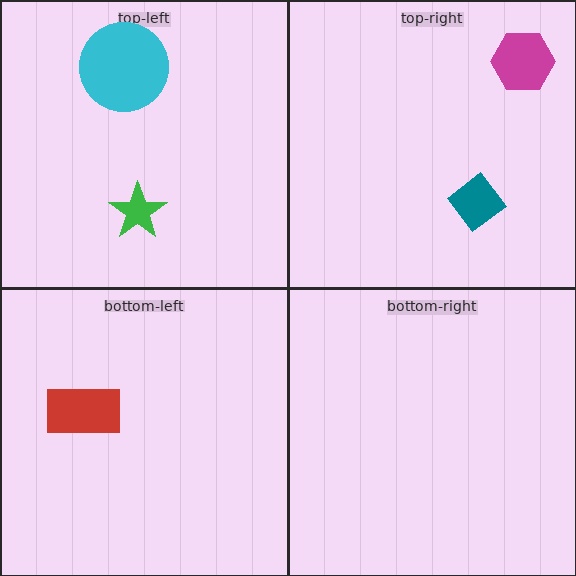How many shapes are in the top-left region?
2.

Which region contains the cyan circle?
The top-left region.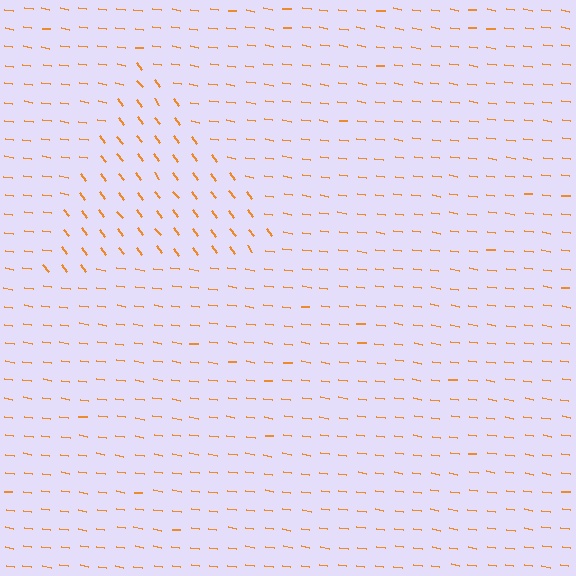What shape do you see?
I see a triangle.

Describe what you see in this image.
The image is filled with small orange line segments. A triangle region in the image has lines oriented differently from the surrounding lines, creating a visible texture boundary.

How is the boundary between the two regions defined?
The boundary is defined purely by a change in line orientation (approximately 45 degrees difference). All lines are the same color and thickness.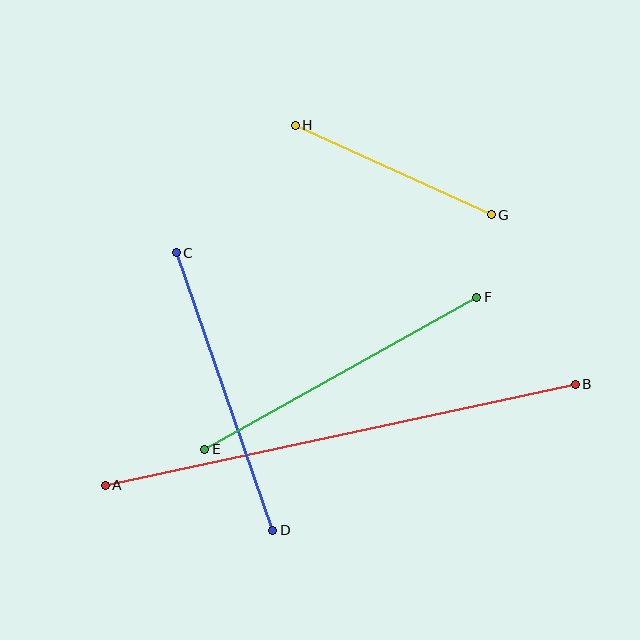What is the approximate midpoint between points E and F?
The midpoint is at approximately (341, 373) pixels.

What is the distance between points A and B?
The distance is approximately 481 pixels.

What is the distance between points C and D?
The distance is approximately 294 pixels.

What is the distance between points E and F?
The distance is approximately 312 pixels.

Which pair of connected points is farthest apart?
Points A and B are farthest apart.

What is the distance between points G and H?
The distance is approximately 216 pixels.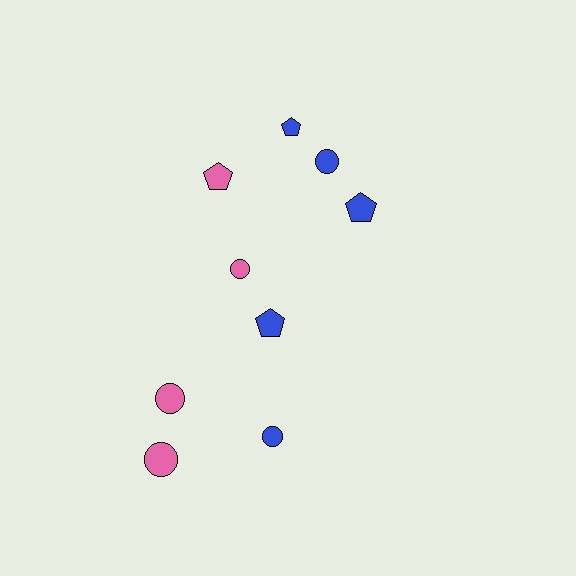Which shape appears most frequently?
Circle, with 5 objects.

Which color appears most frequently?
Blue, with 5 objects.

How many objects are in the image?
There are 9 objects.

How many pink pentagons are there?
There is 1 pink pentagon.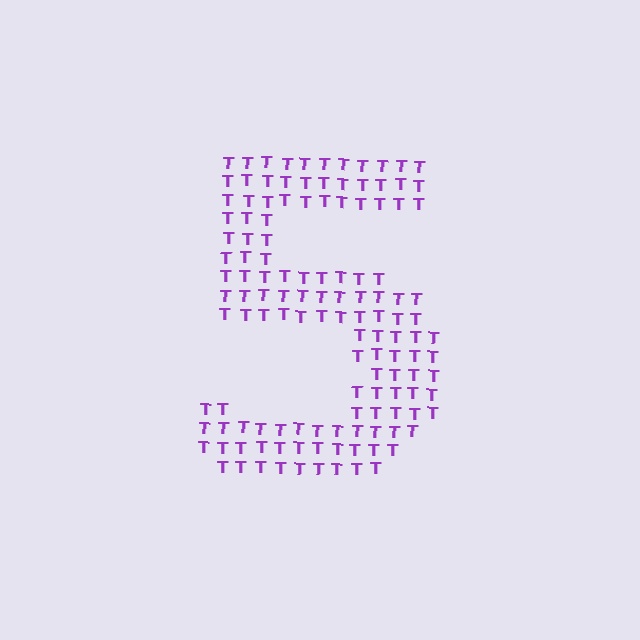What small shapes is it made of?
It is made of small letter T's.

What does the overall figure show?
The overall figure shows the digit 5.